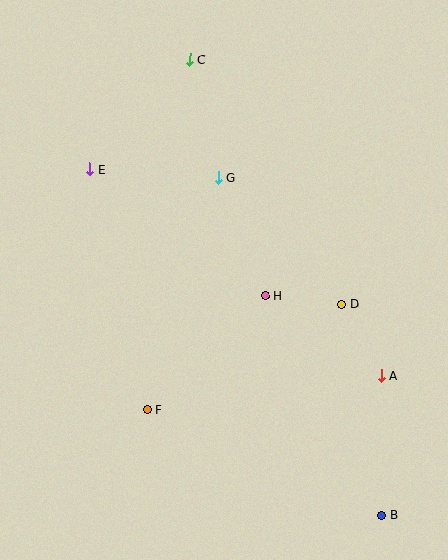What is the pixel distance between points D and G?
The distance between D and G is 177 pixels.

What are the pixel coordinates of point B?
Point B is at (382, 515).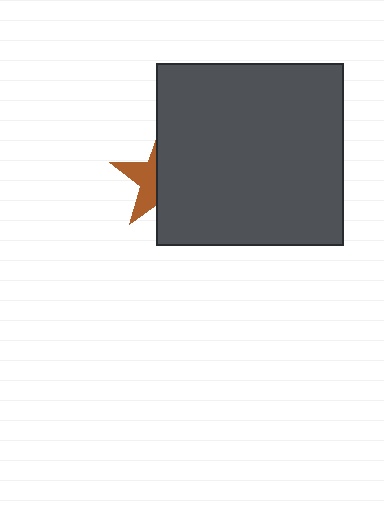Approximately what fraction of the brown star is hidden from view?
Roughly 62% of the brown star is hidden behind the dark gray rectangle.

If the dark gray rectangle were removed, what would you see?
You would see the complete brown star.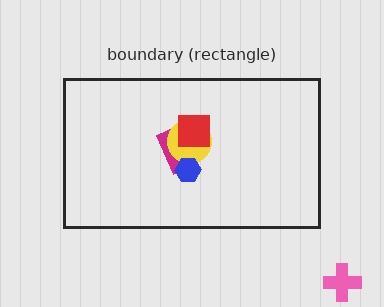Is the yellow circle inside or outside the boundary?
Inside.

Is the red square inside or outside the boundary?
Inside.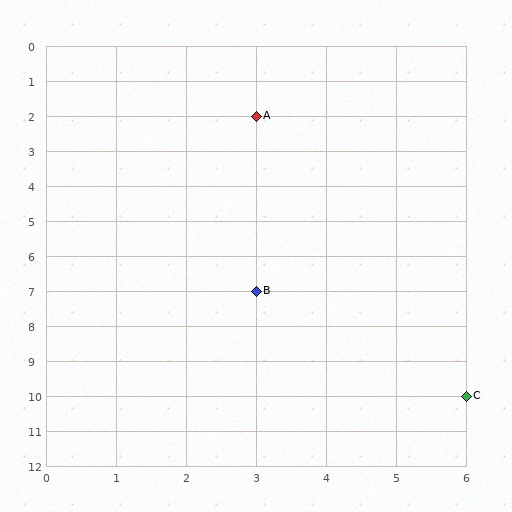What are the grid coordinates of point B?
Point B is at grid coordinates (3, 7).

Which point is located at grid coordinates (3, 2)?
Point A is at (3, 2).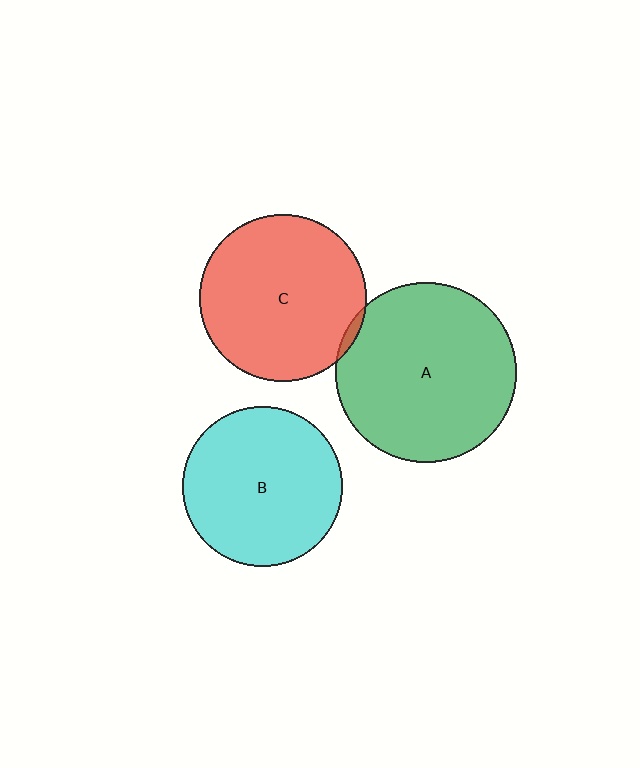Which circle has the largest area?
Circle A (green).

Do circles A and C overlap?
Yes.